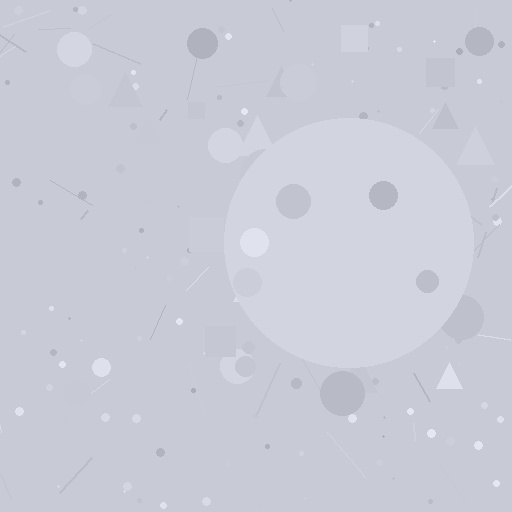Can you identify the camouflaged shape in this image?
The camouflaged shape is a circle.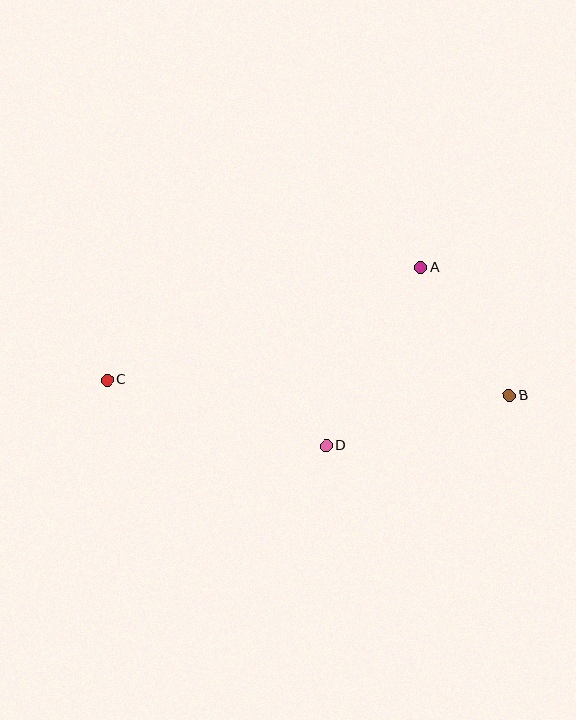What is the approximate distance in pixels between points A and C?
The distance between A and C is approximately 332 pixels.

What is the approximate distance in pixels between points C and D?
The distance between C and D is approximately 229 pixels.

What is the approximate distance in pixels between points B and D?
The distance between B and D is approximately 190 pixels.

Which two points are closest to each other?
Points A and B are closest to each other.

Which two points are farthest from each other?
Points B and C are farthest from each other.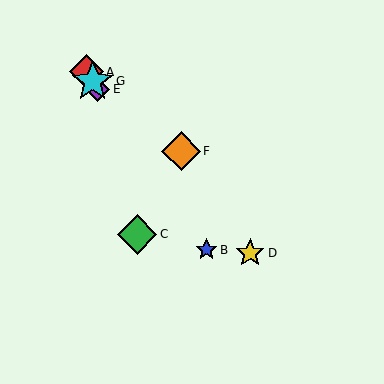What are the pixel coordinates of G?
Object G is at (93, 81).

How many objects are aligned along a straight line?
4 objects (A, B, E, G) are aligned along a straight line.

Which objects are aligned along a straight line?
Objects A, B, E, G are aligned along a straight line.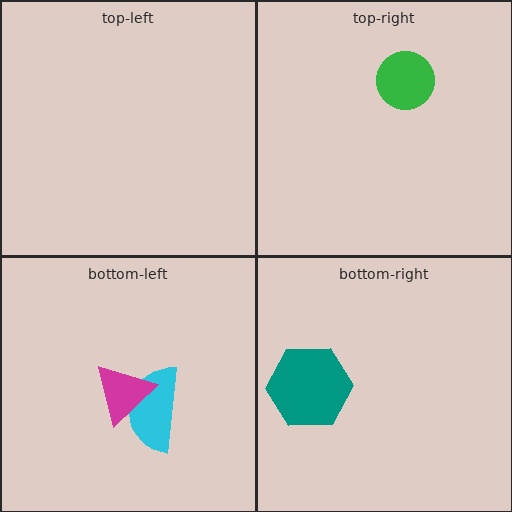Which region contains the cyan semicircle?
The bottom-left region.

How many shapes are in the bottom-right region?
1.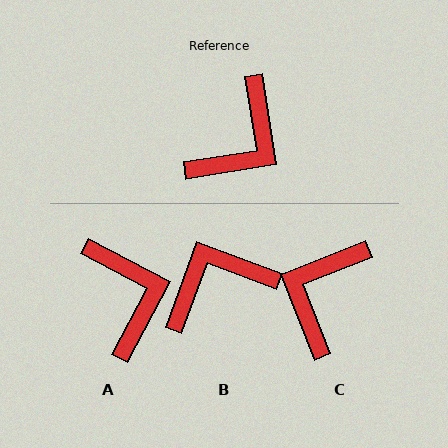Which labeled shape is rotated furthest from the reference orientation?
C, about 167 degrees away.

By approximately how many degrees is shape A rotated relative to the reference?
Approximately 53 degrees counter-clockwise.